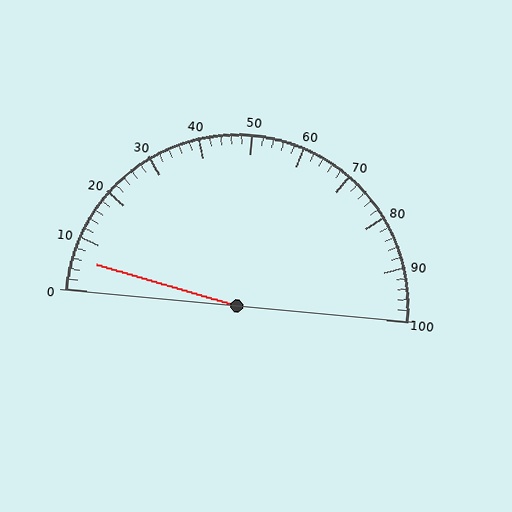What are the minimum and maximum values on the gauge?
The gauge ranges from 0 to 100.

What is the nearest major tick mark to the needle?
The nearest major tick mark is 10.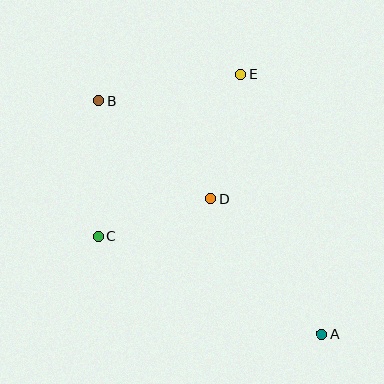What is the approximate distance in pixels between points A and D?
The distance between A and D is approximately 175 pixels.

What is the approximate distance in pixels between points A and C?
The distance between A and C is approximately 244 pixels.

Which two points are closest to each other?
Points C and D are closest to each other.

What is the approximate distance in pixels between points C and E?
The distance between C and E is approximately 216 pixels.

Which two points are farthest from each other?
Points A and B are farthest from each other.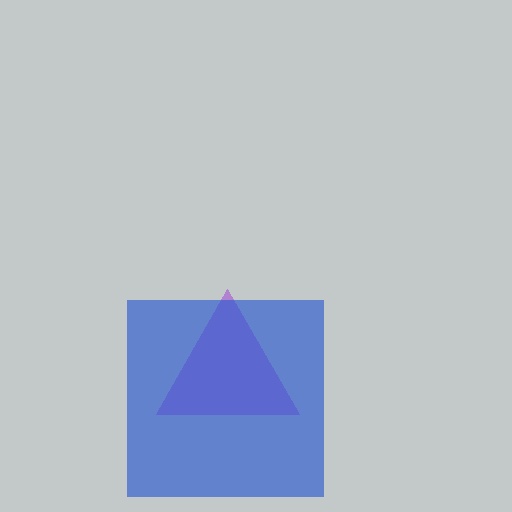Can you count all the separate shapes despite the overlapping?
Yes, there are 2 separate shapes.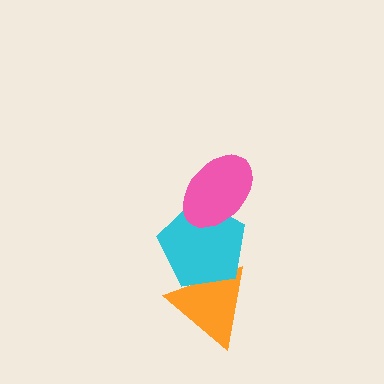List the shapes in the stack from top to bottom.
From top to bottom: the pink ellipse, the cyan pentagon, the orange triangle.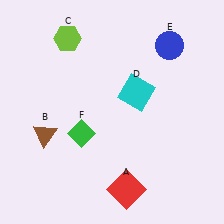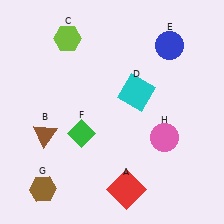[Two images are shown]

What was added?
A brown hexagon (G), a pink circle (H) were added in Image 2.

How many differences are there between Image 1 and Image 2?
There are 2 differences between the two images.